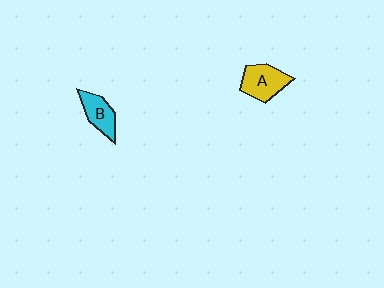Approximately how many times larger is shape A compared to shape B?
Approximately 1.3 times.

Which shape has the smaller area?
Shape B (cyan).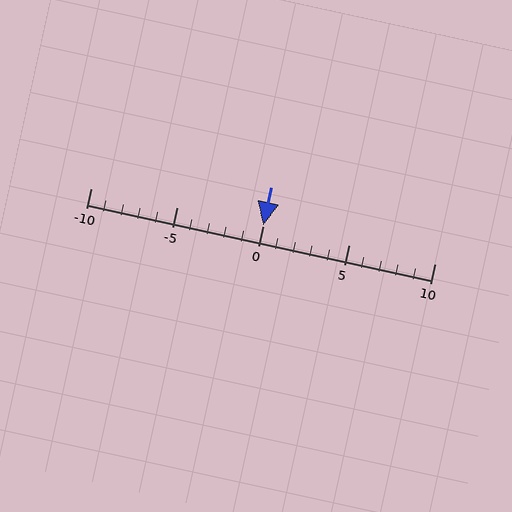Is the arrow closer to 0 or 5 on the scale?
The arrow is closer to 0.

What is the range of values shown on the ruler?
The ruler shows values from -10 to 10.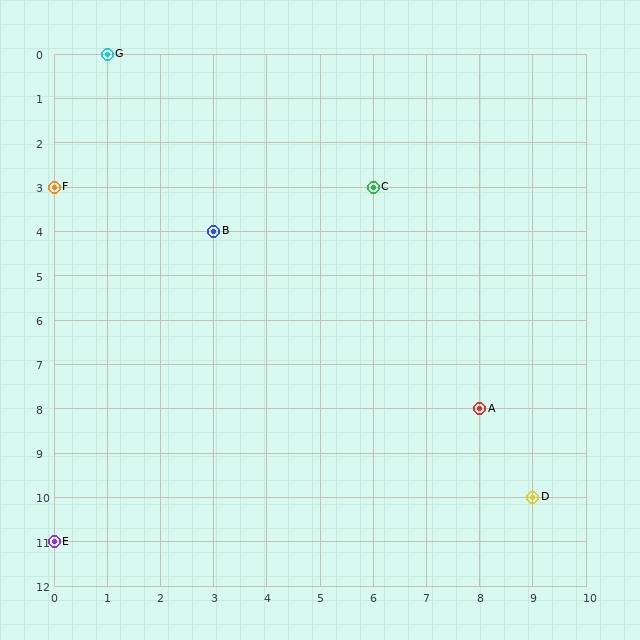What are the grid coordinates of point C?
Point C is at grid coordinates (6, 3).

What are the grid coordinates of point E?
Point E is at grid coordinates (0, 11).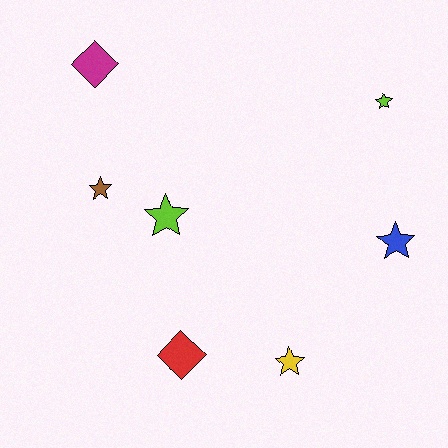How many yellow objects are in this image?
There is 1 yellow object.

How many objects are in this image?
There are 7 objects.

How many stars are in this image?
There are 5 stars.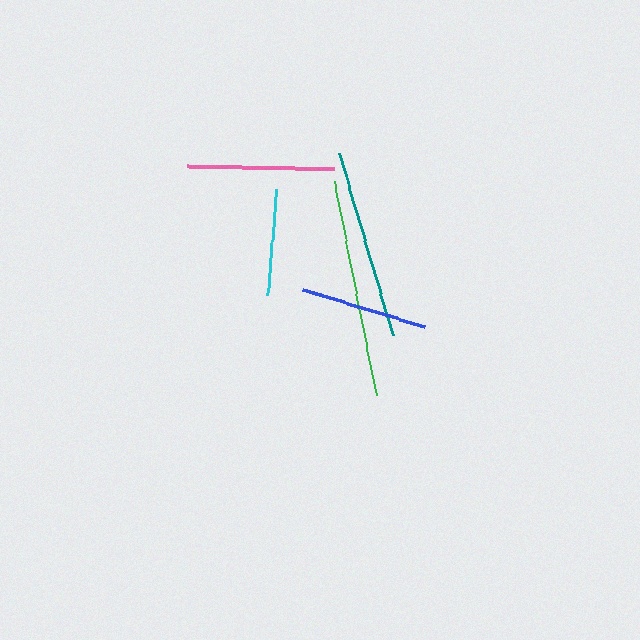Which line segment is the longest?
The green line is the longest at approximately 218 pixels.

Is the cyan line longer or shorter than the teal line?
The teal line is longer than the cyan line.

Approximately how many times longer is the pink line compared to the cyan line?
The pink line is approximately 1.4 times the length of the cyan line.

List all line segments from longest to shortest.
From longest to shortest: green, teal, pink, blue, cyan.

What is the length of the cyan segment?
The cyan segment is approximately 106 pixels long.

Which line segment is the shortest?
The cyan line is the shortest at approximately 106 pixels.